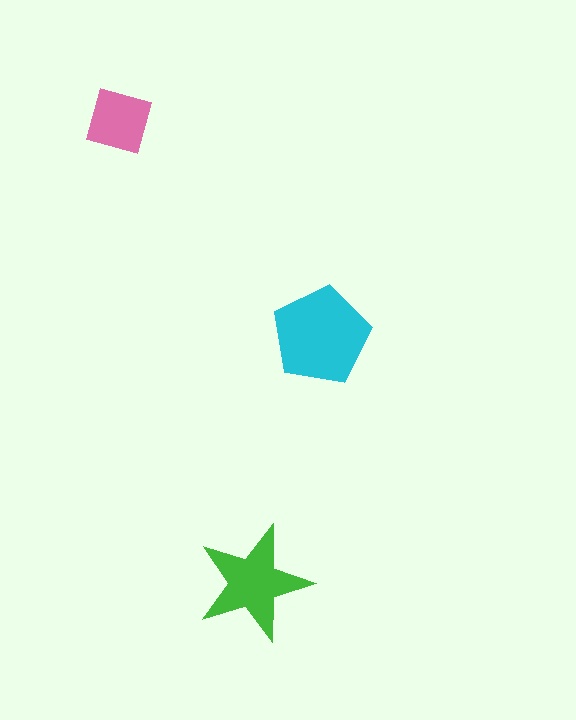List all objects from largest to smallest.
The cyan pentagon, the green star, the pink diamond.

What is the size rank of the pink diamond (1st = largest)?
3rd.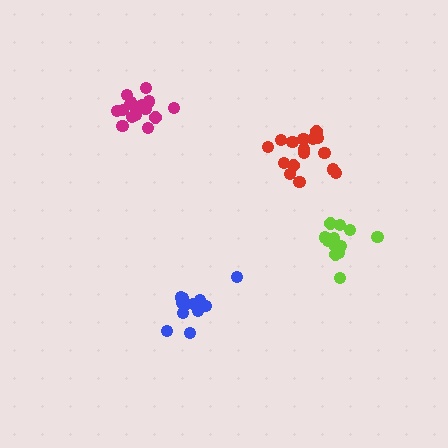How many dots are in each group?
Group 1: 16 dots, Group 2: 17 dots, Group 3: 12 dots, Group 4: 12 dots (57 total).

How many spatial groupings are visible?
There are 4 spatial groupings.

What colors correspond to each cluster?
The clusters are colored: red, magenta, lime, blue.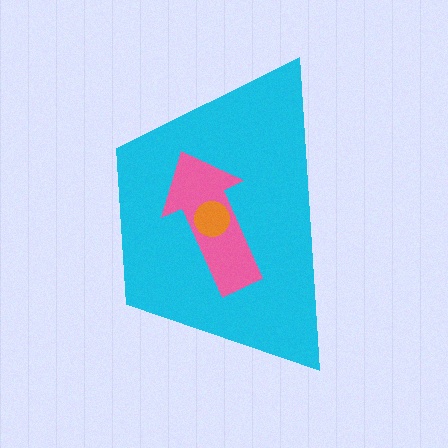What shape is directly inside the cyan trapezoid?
The pink arrow.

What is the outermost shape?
The cyan trapezoid.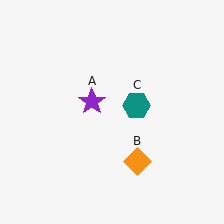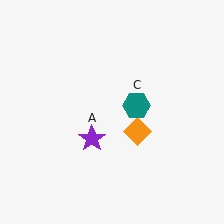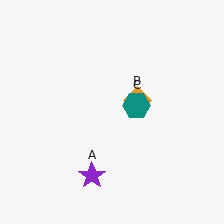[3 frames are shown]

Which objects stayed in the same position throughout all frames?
Teal hexagon (object C) remained stationary.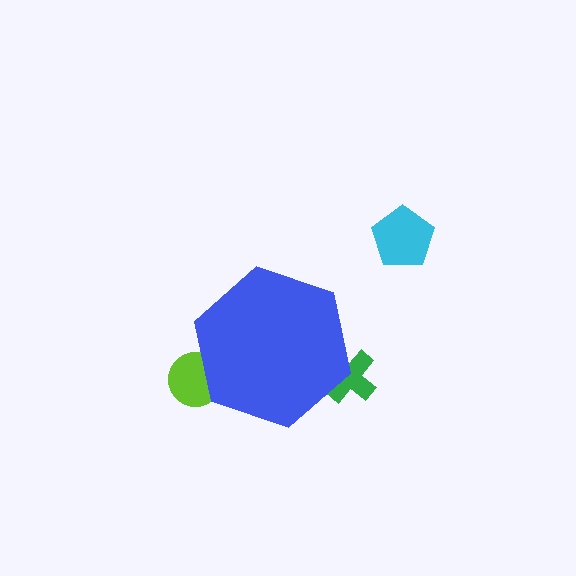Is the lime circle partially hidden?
Yes, the lime circle is partially hidden behind the blue hexagon.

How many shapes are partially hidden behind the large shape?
2 shapes are partially hidden.